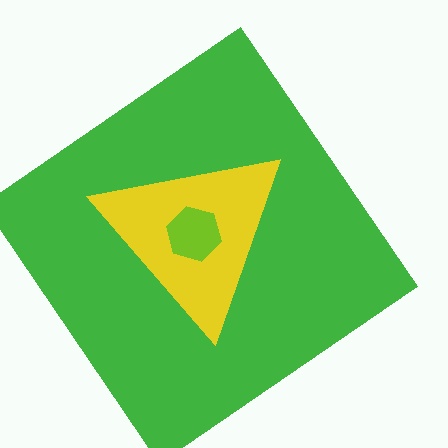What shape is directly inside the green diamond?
The yellow triangle.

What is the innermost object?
The lime hexagon.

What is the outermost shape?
The green diamond.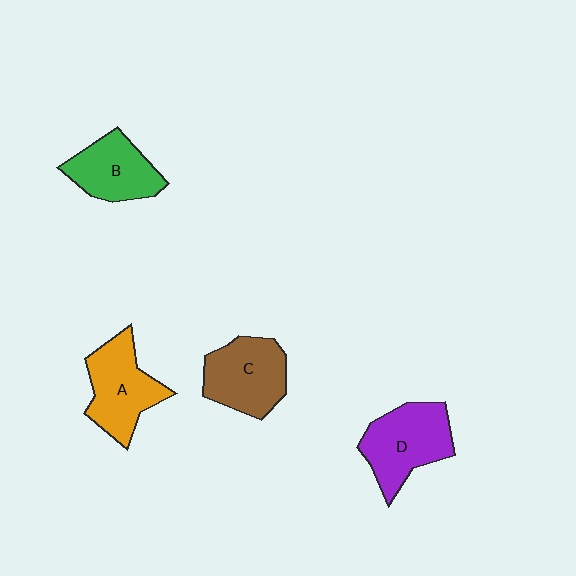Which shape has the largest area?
Shape D (purple).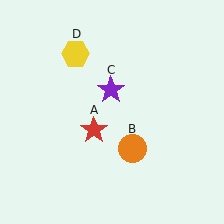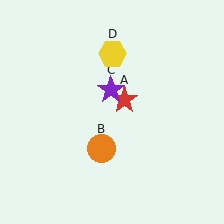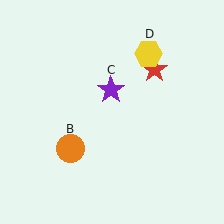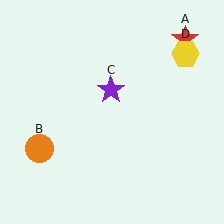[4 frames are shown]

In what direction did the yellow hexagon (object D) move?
The yellow hexagon (object D) moved right.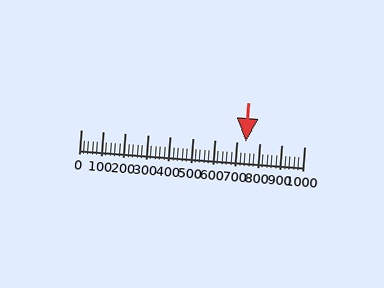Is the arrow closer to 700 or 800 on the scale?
The arrow is closer to 700.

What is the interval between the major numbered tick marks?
The major tick marks are spaced 100 units apart.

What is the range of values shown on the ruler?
The ruler shows values from 0 to 1000.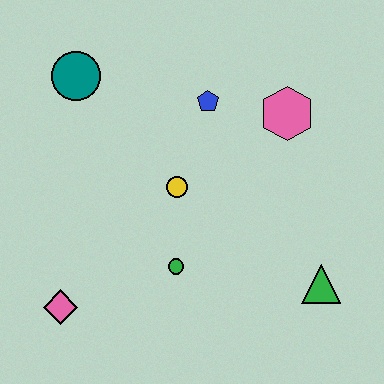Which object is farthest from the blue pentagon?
The pink diamond is farthest from the blue pentagon.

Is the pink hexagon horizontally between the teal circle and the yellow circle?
No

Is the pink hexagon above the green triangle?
Yes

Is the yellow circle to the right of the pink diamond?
Yes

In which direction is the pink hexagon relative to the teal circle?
The pink hexagon is to the right of the teal circle.